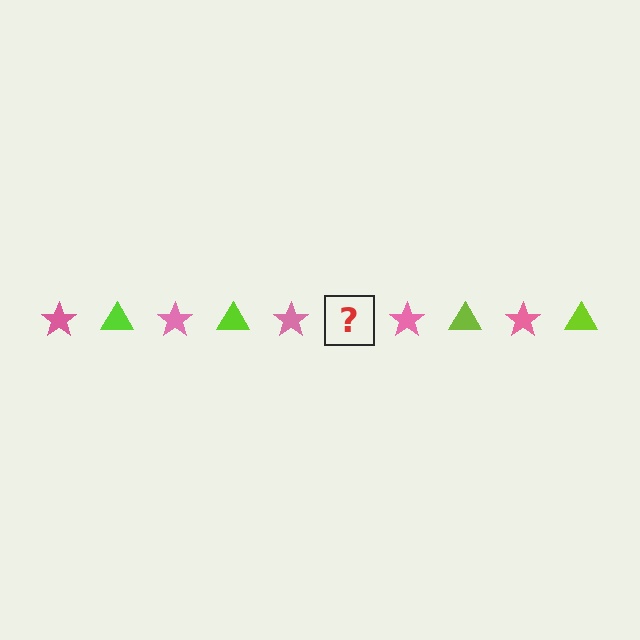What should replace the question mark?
The question mark should be replaced with a lime triangle.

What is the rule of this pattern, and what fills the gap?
The rule is that the pattern alternates between pink star and lime triangle. The gap should be filled with a lime triangle.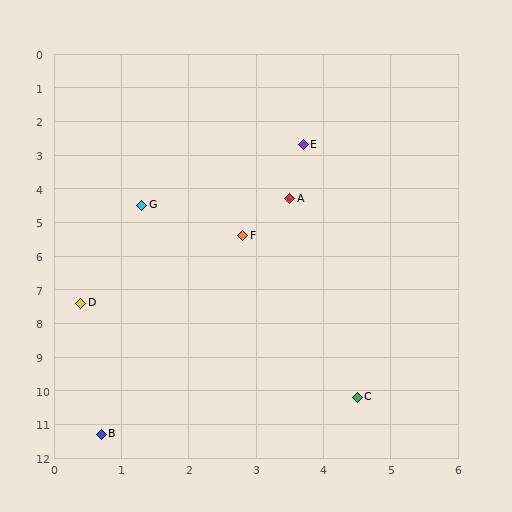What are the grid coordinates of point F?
Point F is at approximately (2.8, 5.4).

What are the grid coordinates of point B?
Point B is at approximately (0.7, 11.3).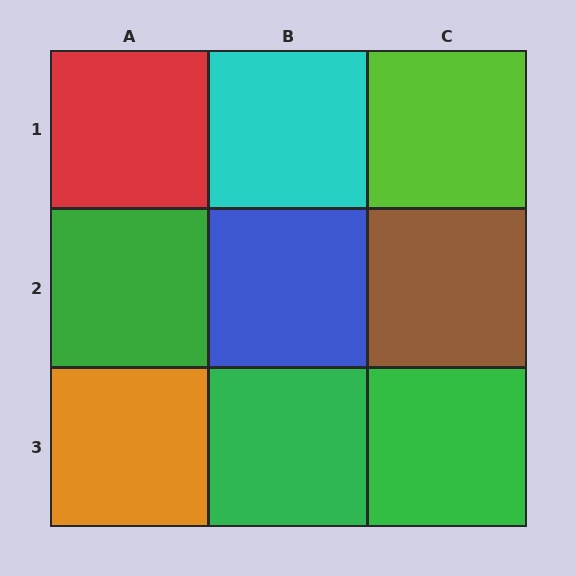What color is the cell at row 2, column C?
Brown.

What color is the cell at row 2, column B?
Blue.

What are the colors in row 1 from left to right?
Red, cyan, lime.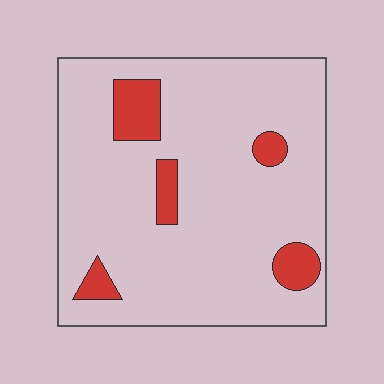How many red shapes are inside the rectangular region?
5.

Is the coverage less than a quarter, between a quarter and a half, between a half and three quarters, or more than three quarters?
Less than a quarter.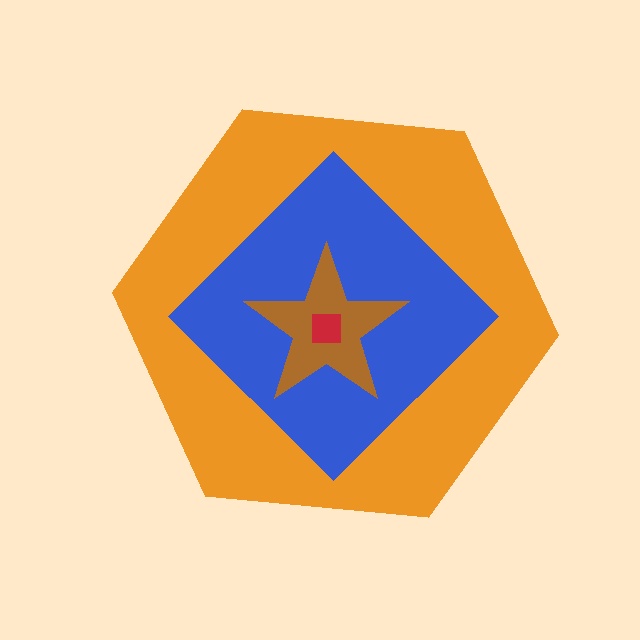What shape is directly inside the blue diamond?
The brown star.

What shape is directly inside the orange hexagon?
The blue diamond.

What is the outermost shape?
The orange hexagon.